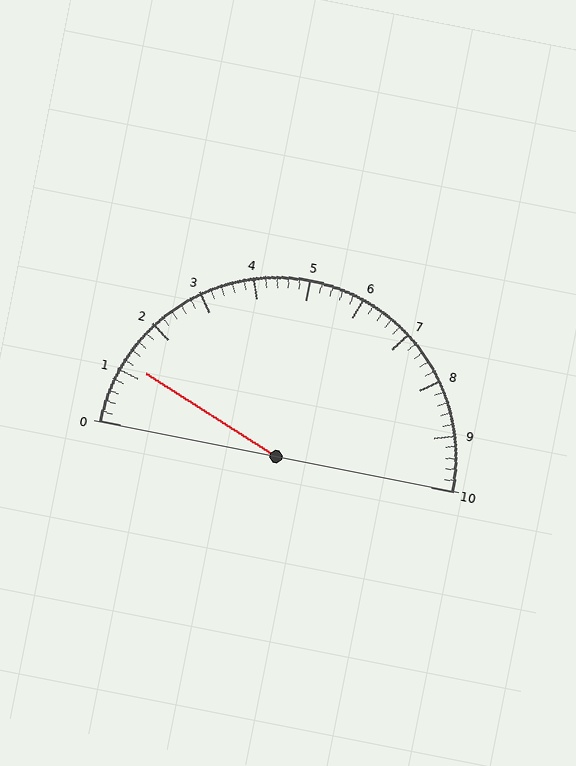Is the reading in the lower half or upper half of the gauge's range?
The reading is in the lower half of the range (0 to 10).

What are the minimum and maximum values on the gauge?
The gauge ranges from 0 to 10.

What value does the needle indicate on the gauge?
The needle indicates approximately 1.2.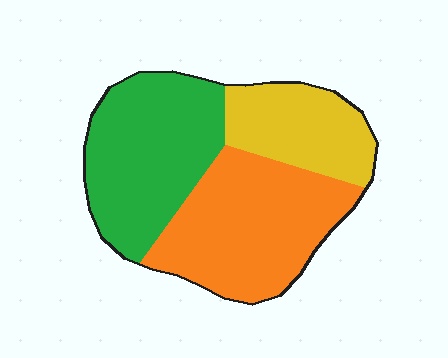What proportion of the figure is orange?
Orange takes up between a third and a half of the figure.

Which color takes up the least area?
Yellow, at roughly 20%.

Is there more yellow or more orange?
Orange.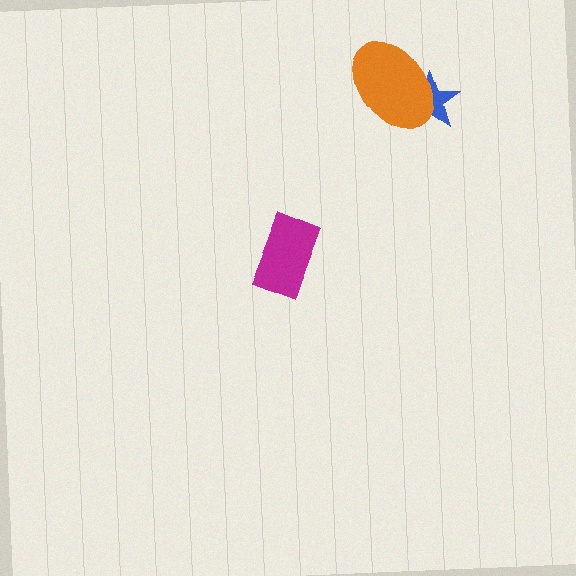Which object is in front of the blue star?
The orange ellipse is in front of the blue star.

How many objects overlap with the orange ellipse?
1 object overlaps with the orange ellipse.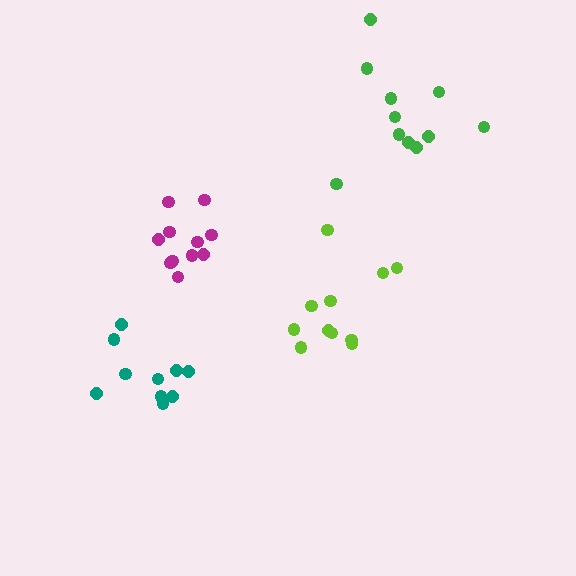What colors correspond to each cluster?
The clusters are colored: magenta, lime, teal, green.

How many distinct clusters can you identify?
There are 4 distinct clusters.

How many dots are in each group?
Group 1: 11 dots, Group 2: 11 dots, Group 3: 10 dots, Group 4: 11 dots (43 total).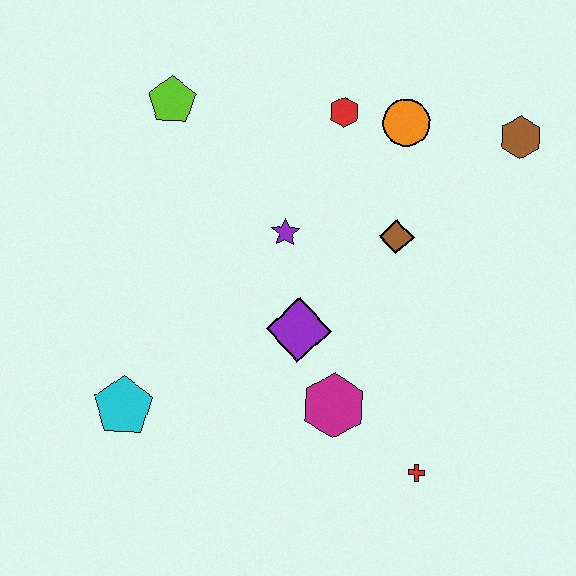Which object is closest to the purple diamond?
The magenta hexagon is closest to the purple diamond.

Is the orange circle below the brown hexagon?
No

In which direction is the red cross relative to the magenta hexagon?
The red cross is to the right of the magenta hexagon.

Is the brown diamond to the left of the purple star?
No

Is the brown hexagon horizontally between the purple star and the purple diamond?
No